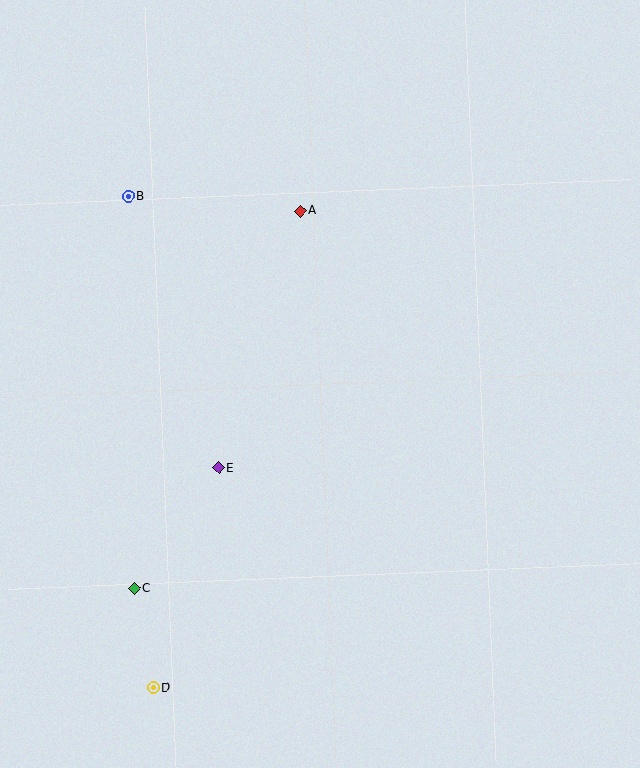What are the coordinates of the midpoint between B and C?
The midpoint between B and C is at (132, 393).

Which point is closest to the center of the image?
Point E at (218, 468) is closest to the center.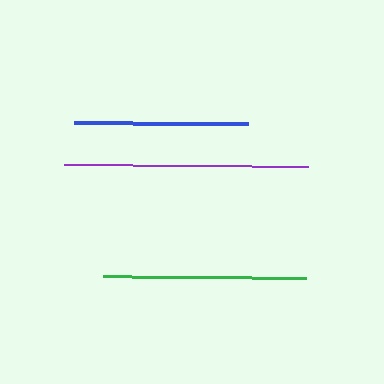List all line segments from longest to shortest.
From longest to shortest: purple, green, blue.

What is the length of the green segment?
The green segment is approximately 204 pixels long.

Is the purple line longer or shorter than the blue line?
The purple line is longer than the blue line.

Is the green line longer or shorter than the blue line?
The green line is longer than the blue line.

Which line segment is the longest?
The purple line is the longest at approximately 244 pixels.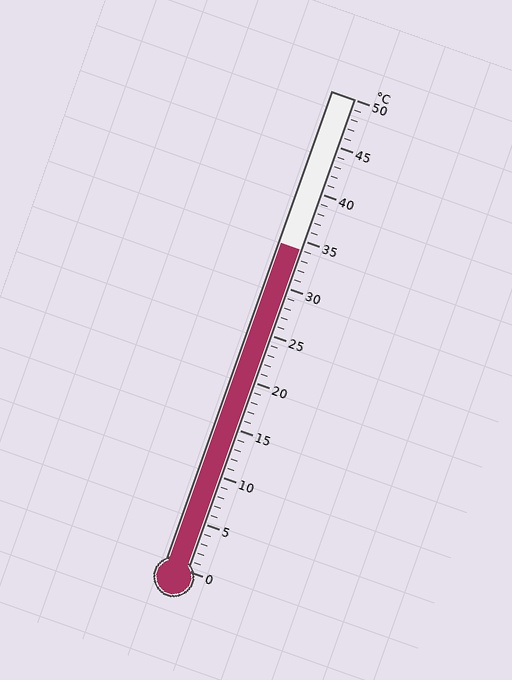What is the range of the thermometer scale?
The thermometer scale ranges from 0°C to 50°C.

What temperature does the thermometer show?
The thermometer shows approximately 34°C.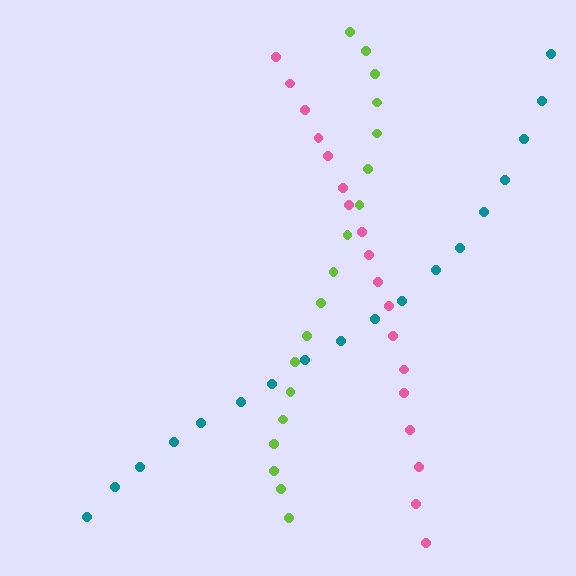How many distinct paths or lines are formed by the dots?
There are 3 distinct paths.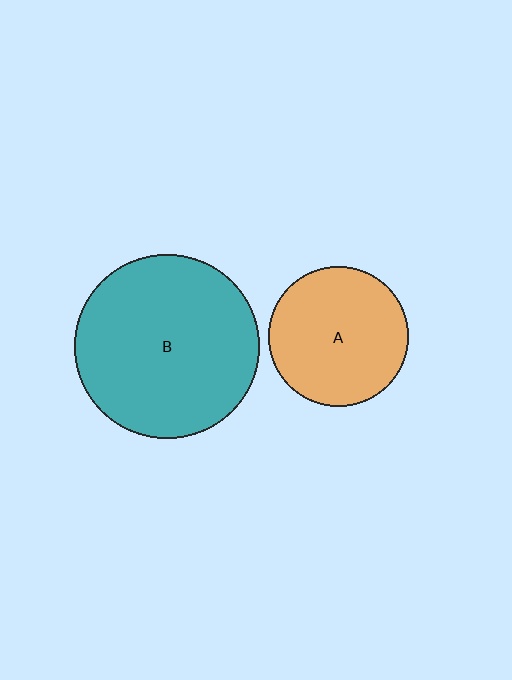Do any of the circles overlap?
No, none of the circles overlap.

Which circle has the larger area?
Circle B (teal).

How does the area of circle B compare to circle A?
Approximately 1.7 times.